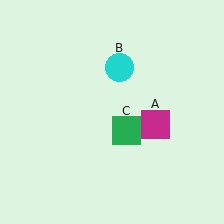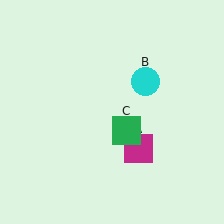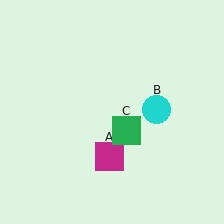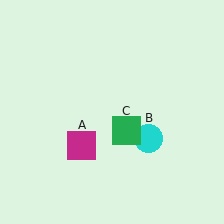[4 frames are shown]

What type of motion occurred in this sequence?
The magenta square (object A), cyan circle (object B) rotated clockwise around the center of the scene.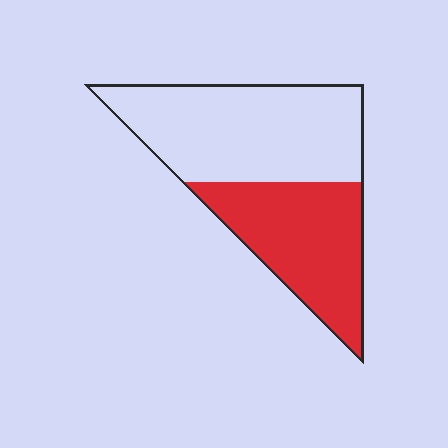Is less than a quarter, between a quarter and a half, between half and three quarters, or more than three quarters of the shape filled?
Between a quarter and a half.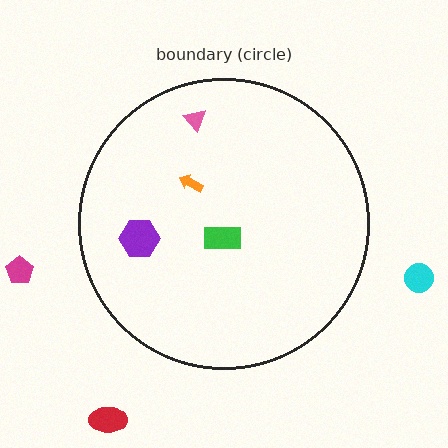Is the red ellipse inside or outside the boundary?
Outside.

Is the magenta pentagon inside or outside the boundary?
Outside.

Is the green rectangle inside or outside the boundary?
Inside.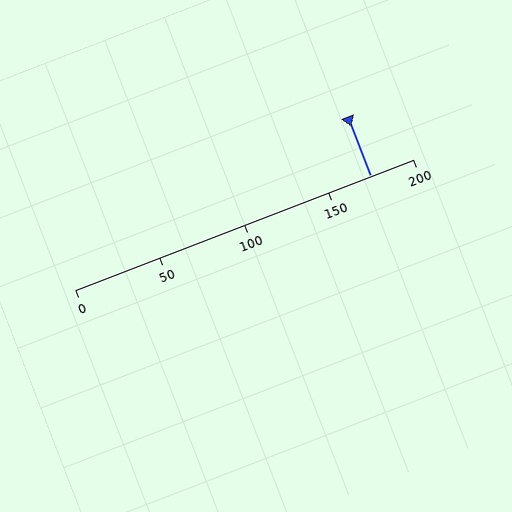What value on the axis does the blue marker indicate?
The marker indicates approximately 175.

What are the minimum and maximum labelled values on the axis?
The axis runs from 0 to 200.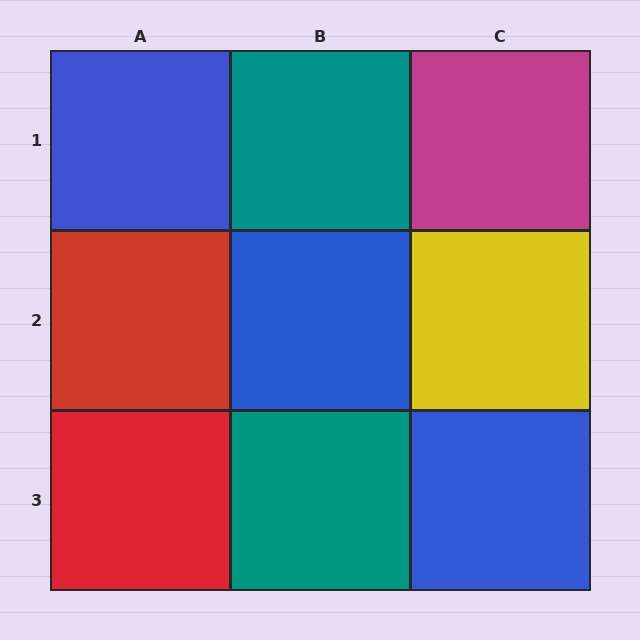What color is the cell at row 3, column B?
Teal.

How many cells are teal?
2 cells are teal.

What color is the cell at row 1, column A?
Blue.